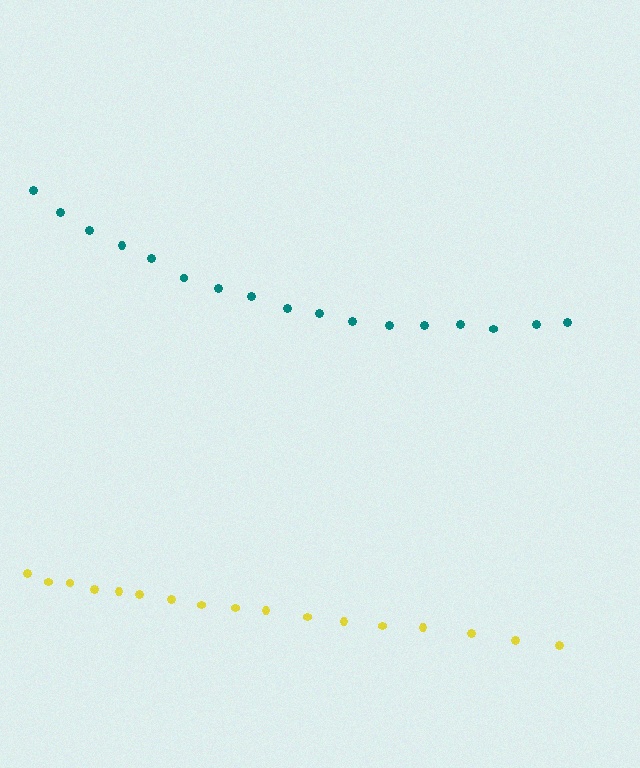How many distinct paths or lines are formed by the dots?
There are 2 distinct paths.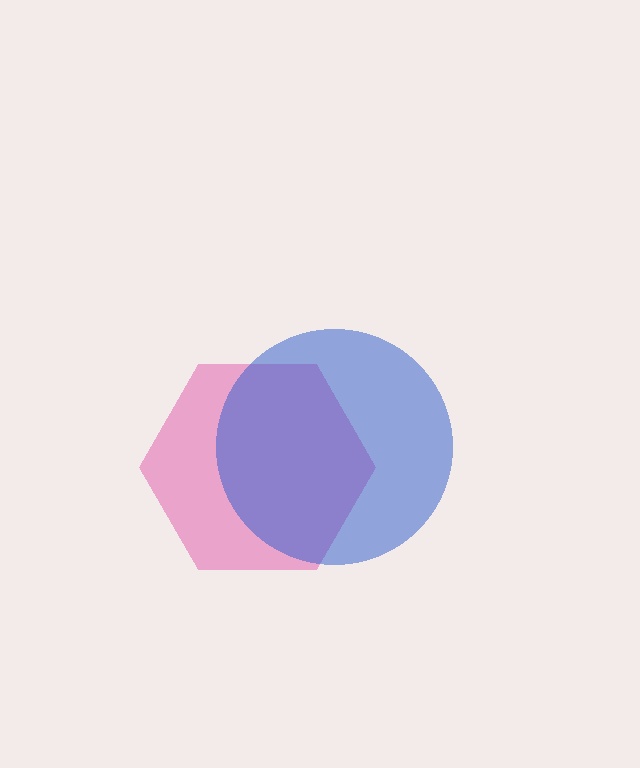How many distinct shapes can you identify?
There are 2 distinct shapes: a pink hexagon, a blue circle.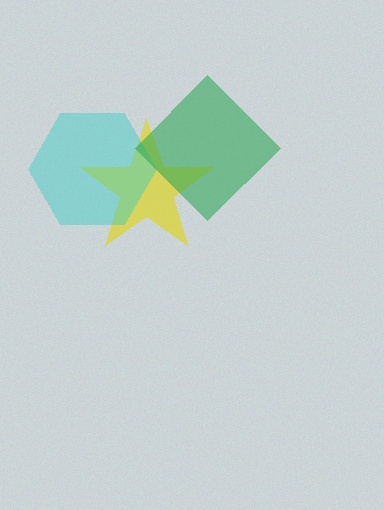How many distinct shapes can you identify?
There are 3 distinct shapes: a yellow star, a cyan hexagon, a green diamond.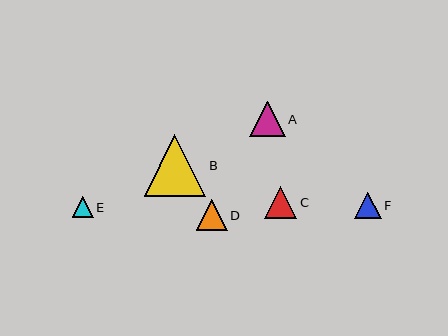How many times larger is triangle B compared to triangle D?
Triangle B is approximately 2.0 times the size of triangle D.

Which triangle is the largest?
Triangle B is the largest with a size of approximately 62 pixels.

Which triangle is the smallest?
Triangle E is the smallest with a size of approximately 21 pixels.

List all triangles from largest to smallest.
From largest to smallest: B, A, C, D, F, E.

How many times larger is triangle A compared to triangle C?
Triangle A is approximately 1.1 times the size of triangle C.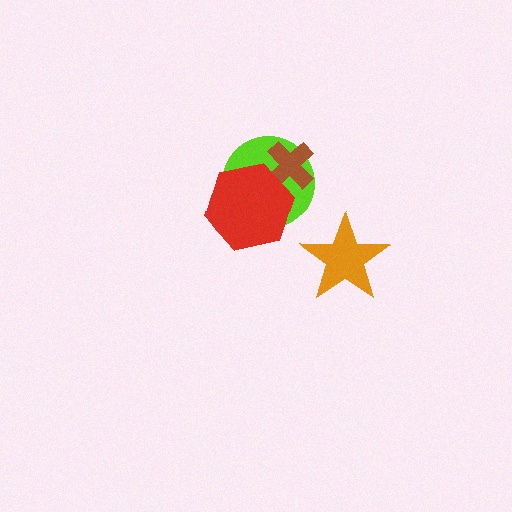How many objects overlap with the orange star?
0 objects overlap with the orange star.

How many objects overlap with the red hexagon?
2 objects overlap with the red hexagon.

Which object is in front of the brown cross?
The red hexagon is in front of the brown cross.